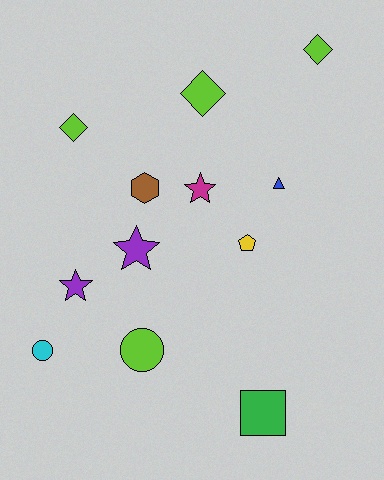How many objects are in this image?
There are 12 objects.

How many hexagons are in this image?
There is 1 hexagon.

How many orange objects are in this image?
There are no orange objects.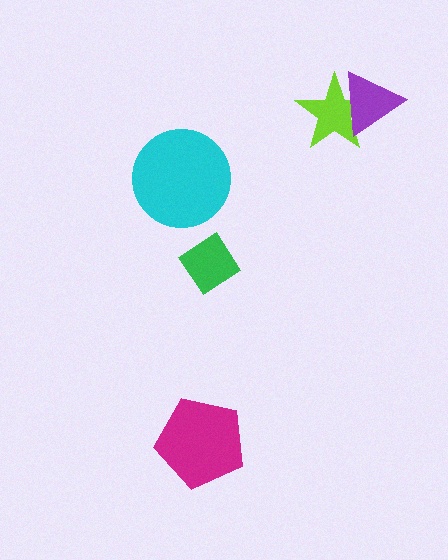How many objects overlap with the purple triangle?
1 object overlaps with the purple triangle.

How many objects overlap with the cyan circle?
0 objects overlap with the cyan circle.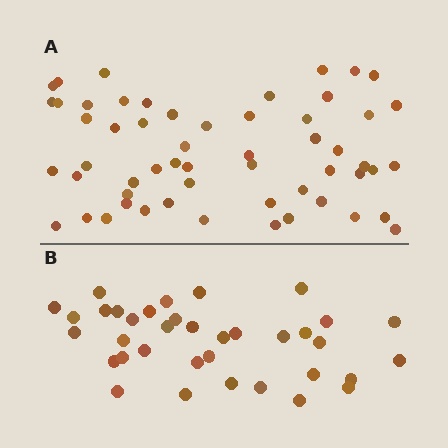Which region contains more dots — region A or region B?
Region A (the top region) has more dots.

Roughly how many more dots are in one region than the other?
Region A has approximately 20 more dots than region B.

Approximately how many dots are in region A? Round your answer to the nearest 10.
About 60 dots. (The exact count is 56, which rounds to 60.)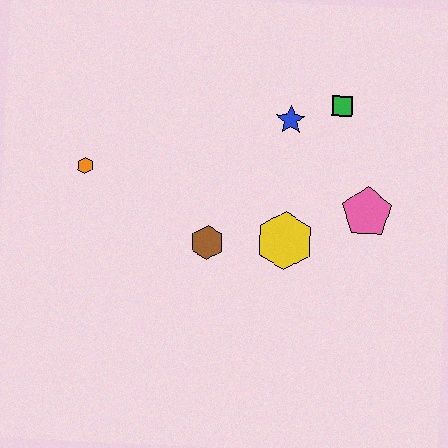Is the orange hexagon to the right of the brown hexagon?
No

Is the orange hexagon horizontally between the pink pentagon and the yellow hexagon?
No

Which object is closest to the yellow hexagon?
The brown hexagon is closest to the yellow hexagon.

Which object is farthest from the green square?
The orange hexagon is farthest from the green square.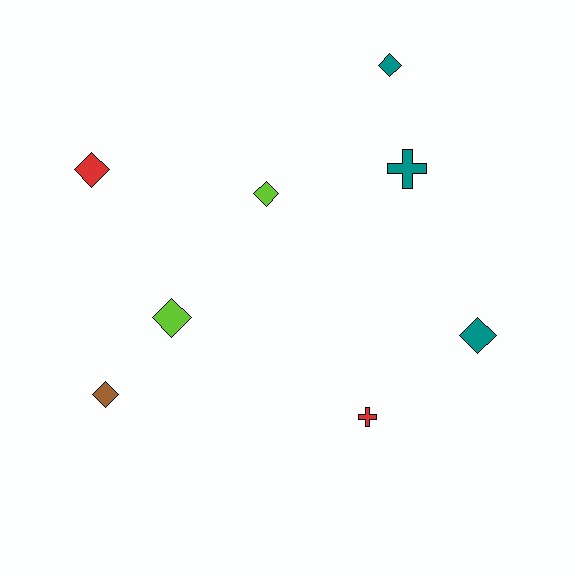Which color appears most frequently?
Teal, with 3 objects.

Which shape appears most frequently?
Diamond, with 6 objects.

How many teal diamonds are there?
There are 2 teal diamonds.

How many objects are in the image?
There are 8 objects.